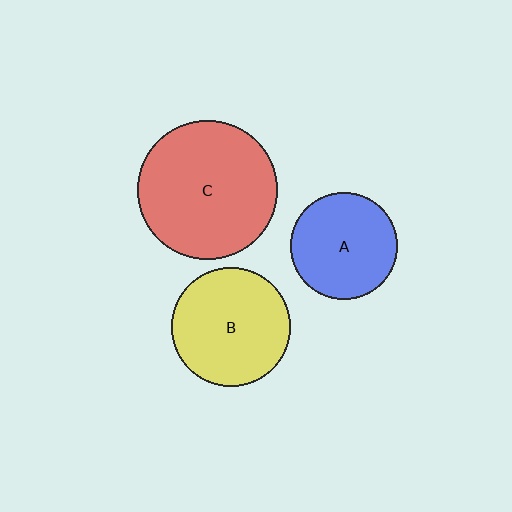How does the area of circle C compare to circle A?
Approximately 1.7 times.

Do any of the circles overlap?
No, none of the circles overlap.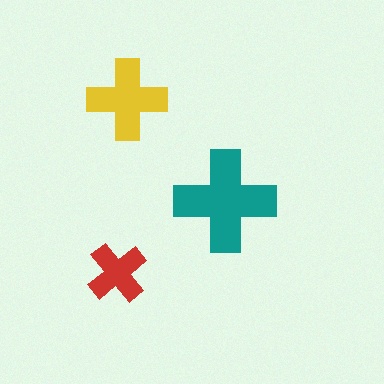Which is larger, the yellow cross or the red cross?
The yellow one.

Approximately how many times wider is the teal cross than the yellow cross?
About 1.5 times wider.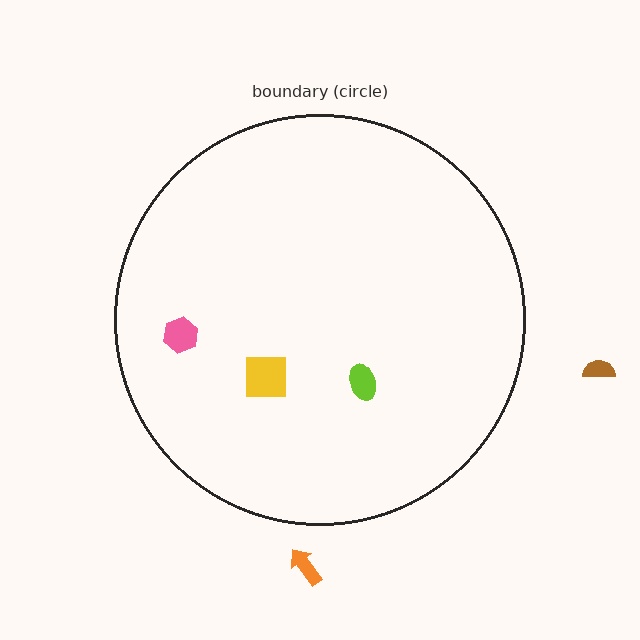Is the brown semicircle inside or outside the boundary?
Outside.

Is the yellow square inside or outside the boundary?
Inside.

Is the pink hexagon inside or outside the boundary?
Inside.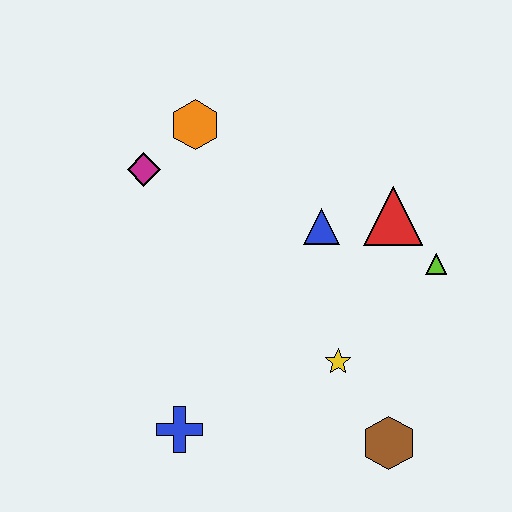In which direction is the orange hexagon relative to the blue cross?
The orange hexagon is above the blue cross.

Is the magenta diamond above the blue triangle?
Yes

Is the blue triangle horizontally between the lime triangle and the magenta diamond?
Yes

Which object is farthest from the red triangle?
The blue cross is farthest from the red triangle.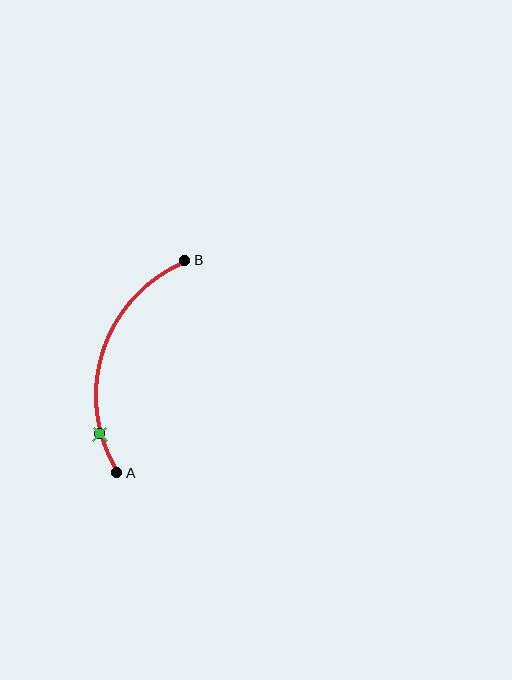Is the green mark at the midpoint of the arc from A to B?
No. The green mark lies on the arc but is closer to endpoint A. The arc midpoint would be at the point on the curve equidistant along the arc from both A and B.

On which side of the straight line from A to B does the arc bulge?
The arc bulges to the left of the straight line connecting A and B.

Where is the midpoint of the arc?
The arc midpoint is the point on the curve farthest from the straight line joining A and B. It sits to the left of that line.